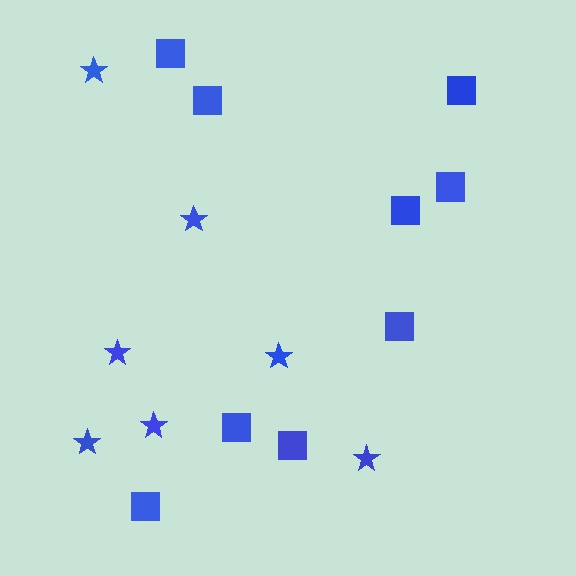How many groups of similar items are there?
There are 2 groups: one group of squares (9) and one group of stars (7).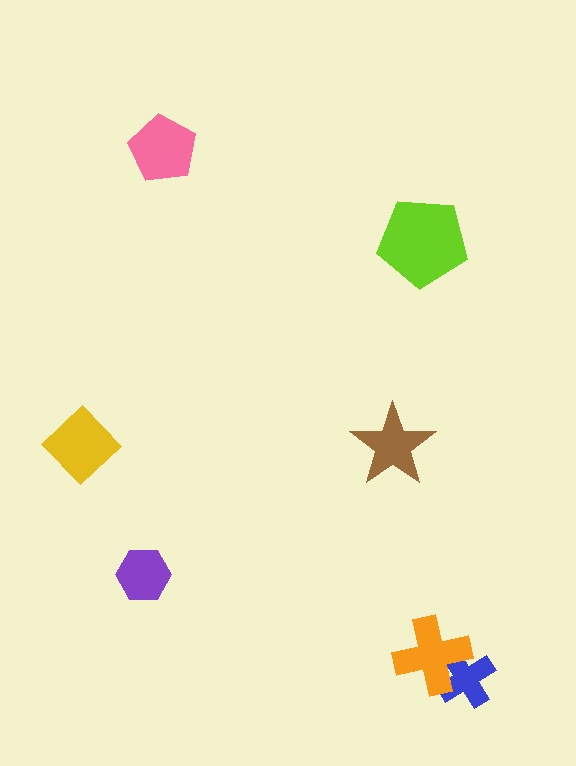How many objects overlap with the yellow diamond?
0 objects overlap with the yellow diamond.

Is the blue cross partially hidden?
Yes, it is partially covered by another shape.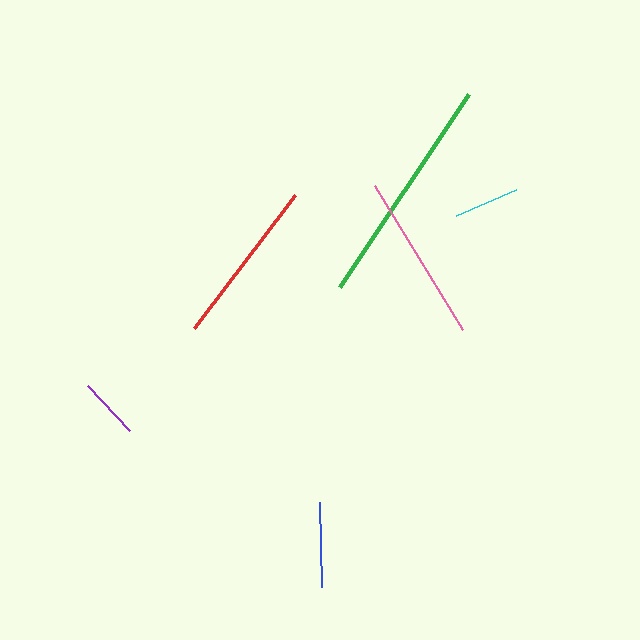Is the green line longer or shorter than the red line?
The green line is longer than the red line.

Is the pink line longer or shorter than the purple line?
The pink line is longer than the purple line.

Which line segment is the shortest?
The purple line is the shortest at approximately 61 pixels.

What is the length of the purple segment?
The purple segment is approximately 61 pixels long.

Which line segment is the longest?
The green line is the longest at approximately 232 pixels.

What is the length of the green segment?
The green segment is approximately 232 pixels long.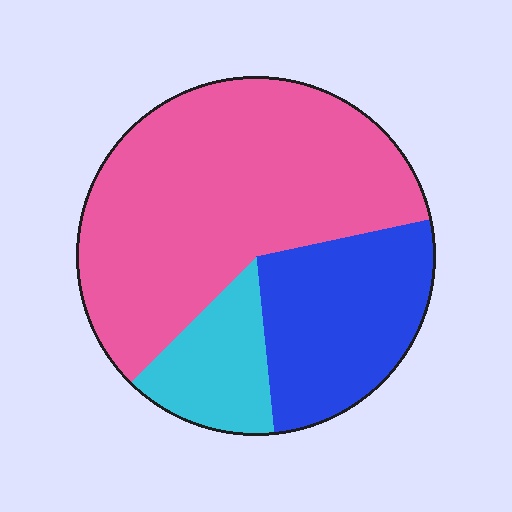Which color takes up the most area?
Pink, at roughly 60%.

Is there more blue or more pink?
Pink.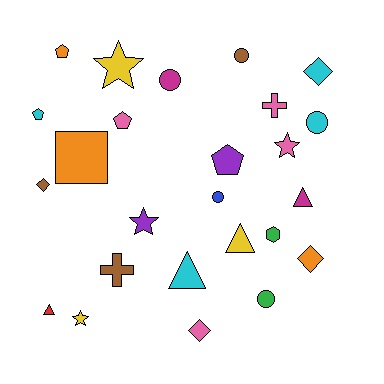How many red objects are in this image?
There is 1 red object.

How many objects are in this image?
There are 25 objects.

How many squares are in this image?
There is 1 square.